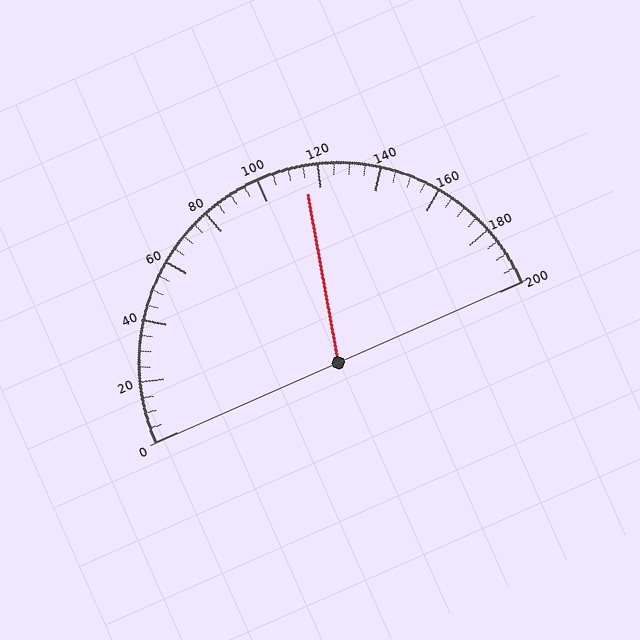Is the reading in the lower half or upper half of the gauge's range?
The reading is in the upper half of the range (0 to 200).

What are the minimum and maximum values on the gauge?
The gauge ranges from 0 to 200.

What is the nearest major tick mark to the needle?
The nearest major tick mark is 120.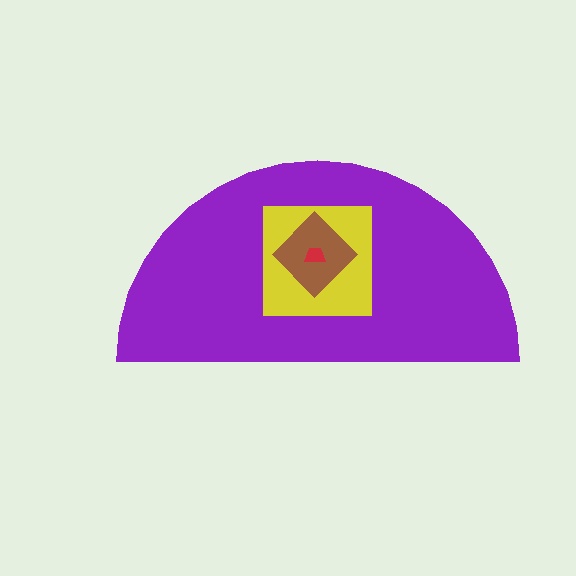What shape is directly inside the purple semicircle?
The yellow square.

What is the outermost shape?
The purple semicircle.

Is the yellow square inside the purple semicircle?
Yes.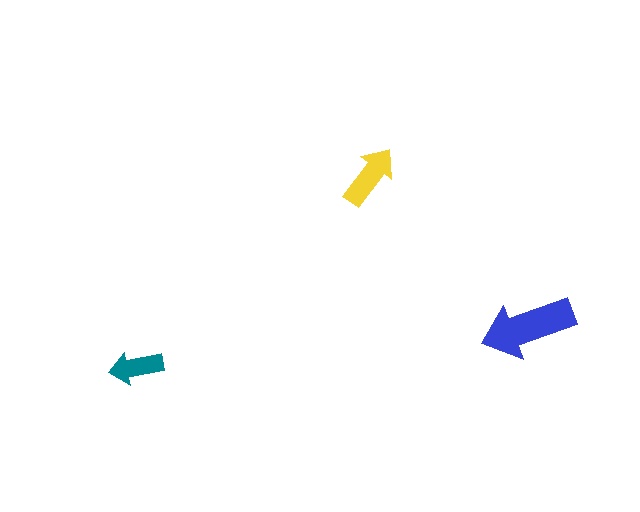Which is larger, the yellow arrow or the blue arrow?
The blue one.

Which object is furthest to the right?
The blue arrow is rightmost.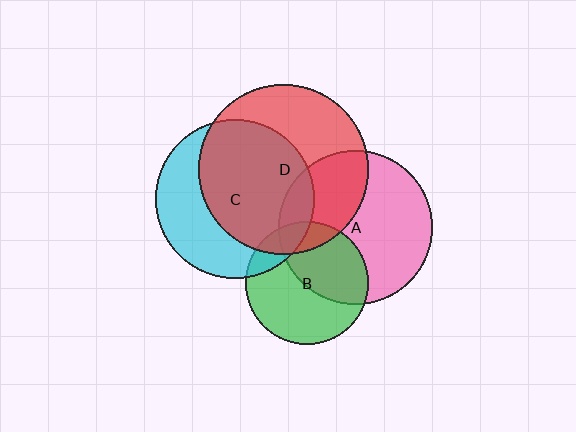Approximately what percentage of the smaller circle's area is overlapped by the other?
Approximately 35%.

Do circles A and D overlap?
Yes.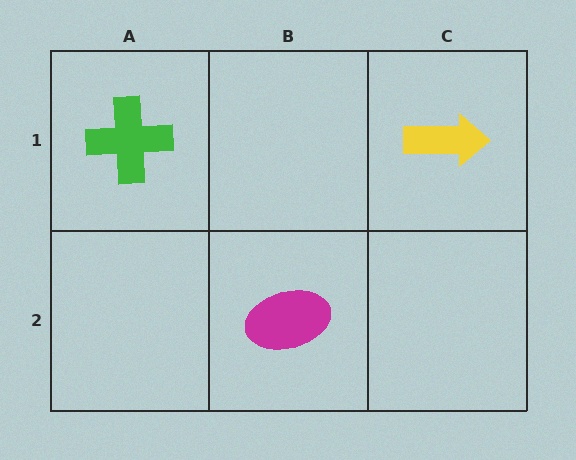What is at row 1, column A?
A green cross.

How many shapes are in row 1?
2 shapes.